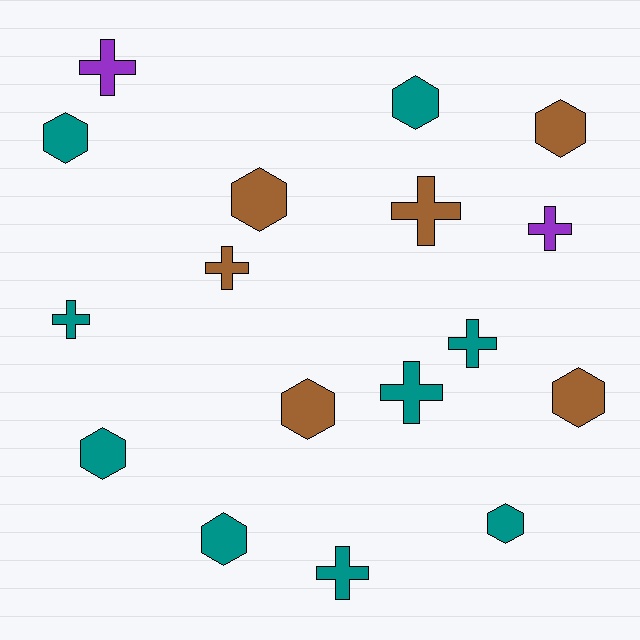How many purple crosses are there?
There are 2 purple crosses.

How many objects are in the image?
There are 17 objects.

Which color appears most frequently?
Teal, with 9 objects.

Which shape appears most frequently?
Hexagon, with 9 objects.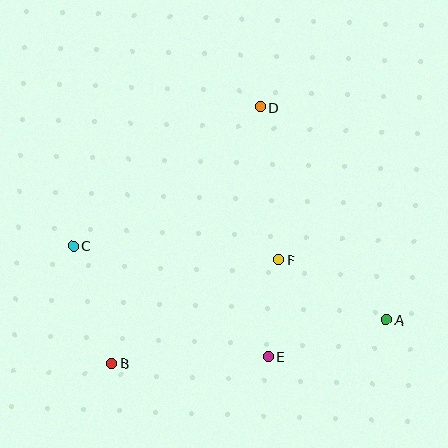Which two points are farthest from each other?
Points A and C are farthest from each other.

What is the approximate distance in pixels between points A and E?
The distance between A and E is approximately 123 pixels.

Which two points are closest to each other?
Points E and F are closest to each other.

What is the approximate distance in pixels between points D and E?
The distance between D and E is approximately 250 pixels.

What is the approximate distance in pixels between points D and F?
The distance between D and F is approximately 154 pixels.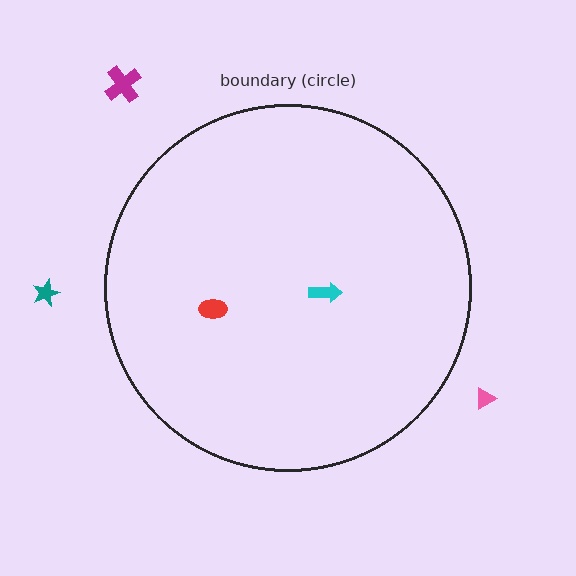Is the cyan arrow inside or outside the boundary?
Inside.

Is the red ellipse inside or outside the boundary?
Inside.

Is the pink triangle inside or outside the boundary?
Outside.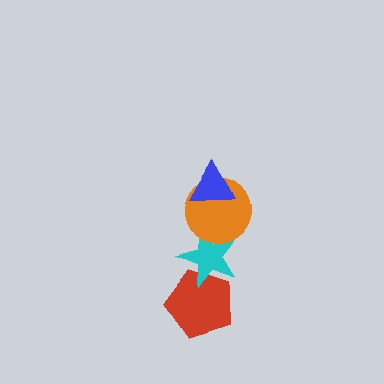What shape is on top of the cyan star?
The orange circle is on top of the cyan star.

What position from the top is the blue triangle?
The blue triangle is 1st from the top.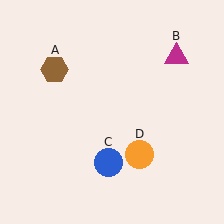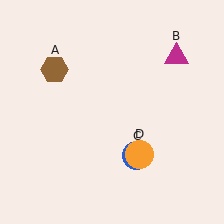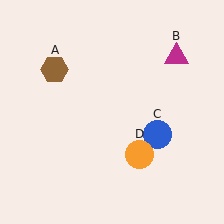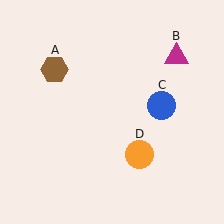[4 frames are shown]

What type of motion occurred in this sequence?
The blue circle (object C) rotated counterclockwise around the center of the scene.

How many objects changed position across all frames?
1 object changed position: blue circle (object C).